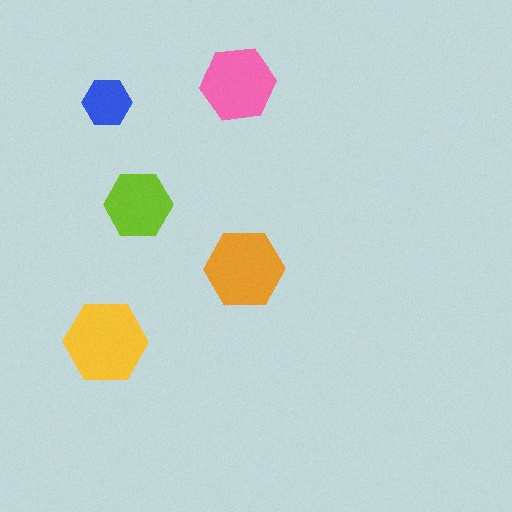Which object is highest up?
The pink hexagon is topmost.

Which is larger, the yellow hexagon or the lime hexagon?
The yellow one.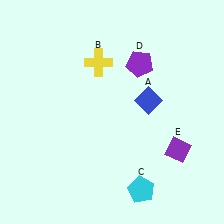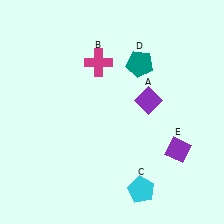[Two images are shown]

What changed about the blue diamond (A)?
In Image 1, A is blue. In Image 2, it changed to purple.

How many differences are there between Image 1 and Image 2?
There are 3 differences between the two images.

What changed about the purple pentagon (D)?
In Image 1, D is purple. In Image 2, it changed to teal.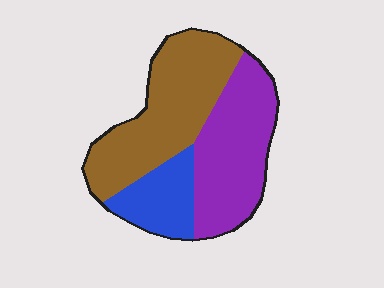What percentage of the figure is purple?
Purple takes up about three eighths (3/8) of the figure.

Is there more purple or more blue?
Purple.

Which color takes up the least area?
Blue, at roughly 20%.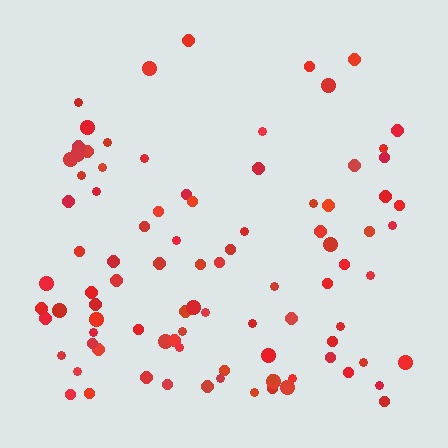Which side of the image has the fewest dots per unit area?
The top.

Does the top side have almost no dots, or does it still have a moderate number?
Still a moderate number, just noticeably fewer than the bottom.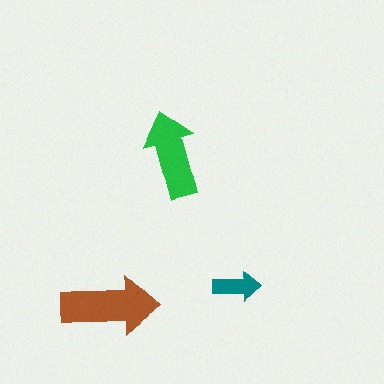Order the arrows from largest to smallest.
the brown one, the green one, the teal one.